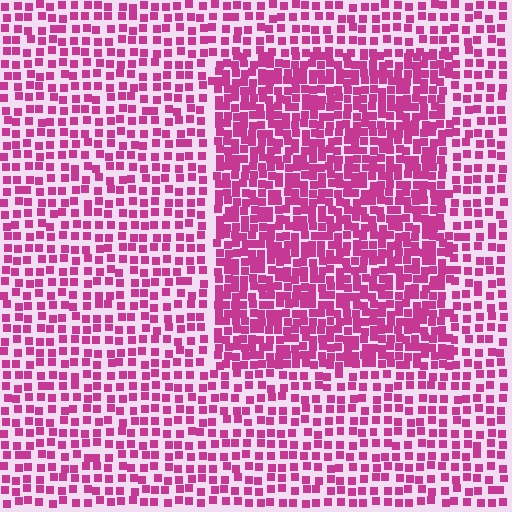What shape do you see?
I see a rectangle.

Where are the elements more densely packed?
The elements are more densely packed inside the rectangle boundary.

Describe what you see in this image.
The image contains small magenta elements arranged at two different densities. A rectangle-shaped region is visible where the elements are more densely packed than the surrounding area.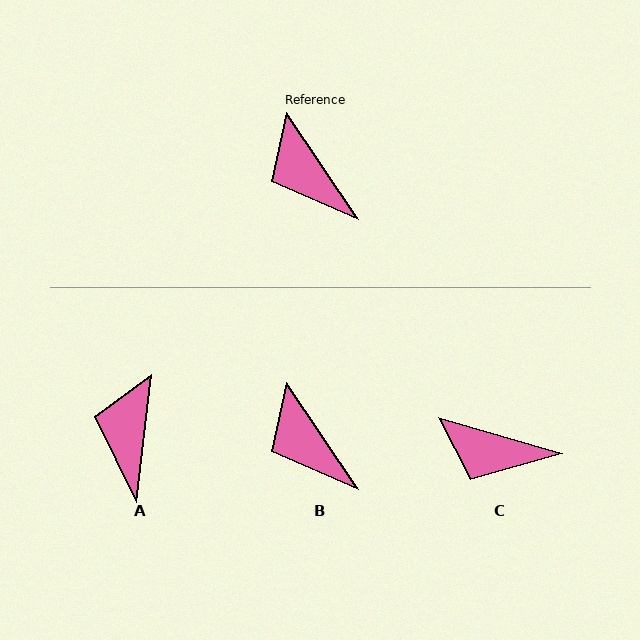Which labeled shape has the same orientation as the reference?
B.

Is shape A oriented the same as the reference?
No, it is off by about 41 degrees.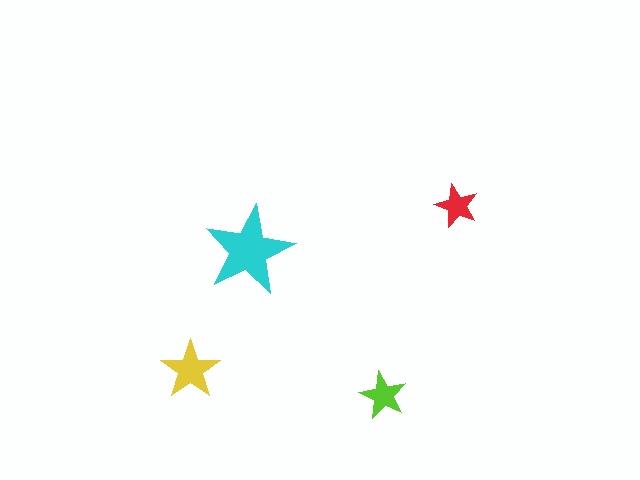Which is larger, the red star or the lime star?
The lime one.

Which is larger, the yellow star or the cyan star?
The cyan one.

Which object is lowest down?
The lime star is bottommost.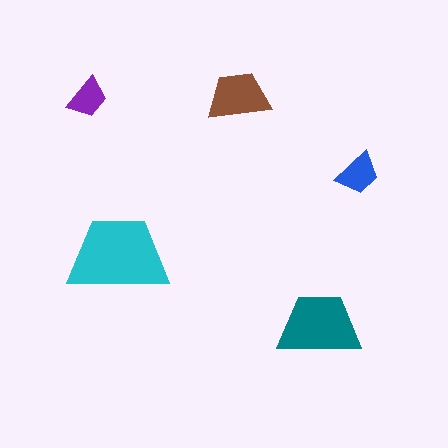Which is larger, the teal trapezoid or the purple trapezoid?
The teal one.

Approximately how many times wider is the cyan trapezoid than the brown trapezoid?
About 1.5 times wider.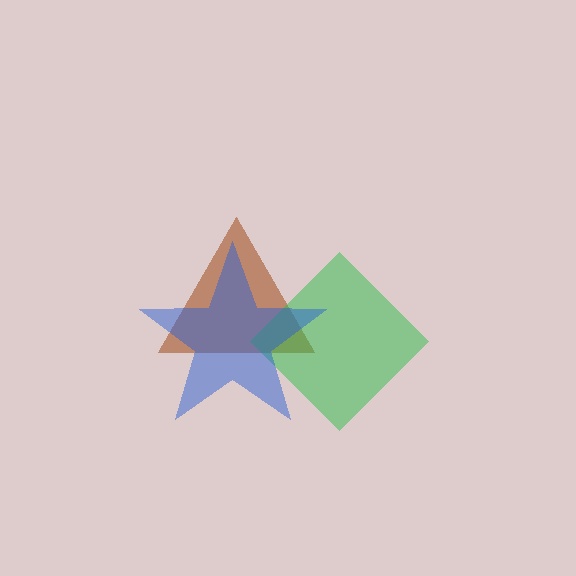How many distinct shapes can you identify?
There are 3 distinct shapes: a brown triangle, a green diamond, a blue star.